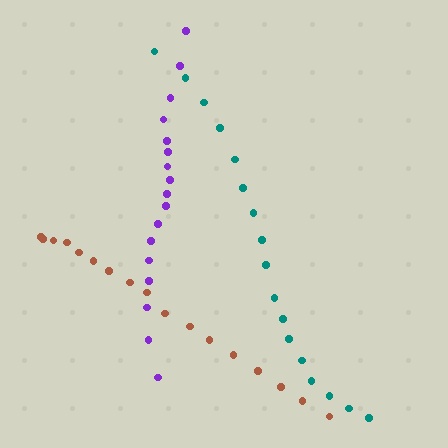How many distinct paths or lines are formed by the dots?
There are 3 distinct paths.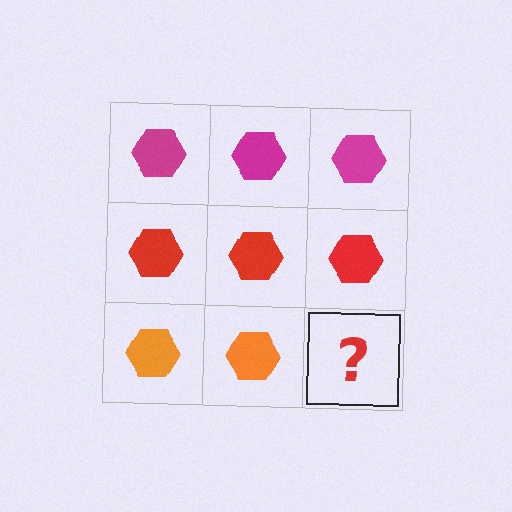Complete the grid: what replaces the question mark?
The question mark should be replaced with an orange hexagon.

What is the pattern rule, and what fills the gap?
The rule is that each row has a consistent color. The gap should be filled with an orange hexagon.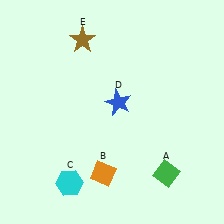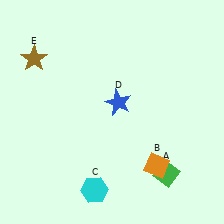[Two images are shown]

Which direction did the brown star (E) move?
The brown star (E) moved left.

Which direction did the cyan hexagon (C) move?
The cyan hexagon (C) moved right.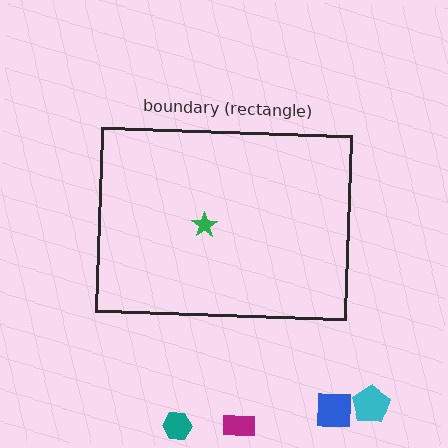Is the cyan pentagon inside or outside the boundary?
Outside.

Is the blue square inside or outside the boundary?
Outside.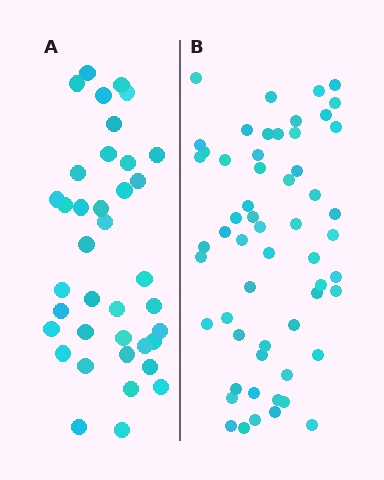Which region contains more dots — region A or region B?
Region B (the right region) has more dots.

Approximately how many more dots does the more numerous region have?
Region B has approximately 20 more dots than region A.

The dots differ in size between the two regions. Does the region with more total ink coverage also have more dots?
No. Region A has more total ink coverage because its dots are larger, but region B actually contains more individual dots. Total area can be misleading — the number of items is what matters here.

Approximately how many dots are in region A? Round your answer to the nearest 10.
About 40 dots. (The exact count is 38, which rounds to 40.)